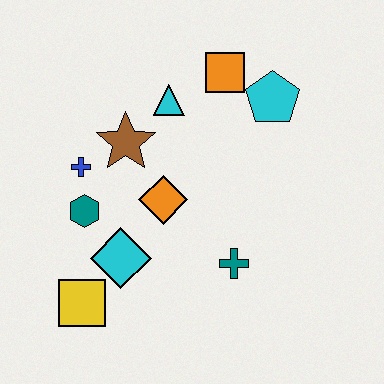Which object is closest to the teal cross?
The orange diamond is closest to the teal cross.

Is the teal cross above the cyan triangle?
No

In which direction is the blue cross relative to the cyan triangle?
The blue cross is to the left of the cyan triangle.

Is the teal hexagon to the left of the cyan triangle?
Yes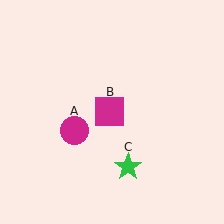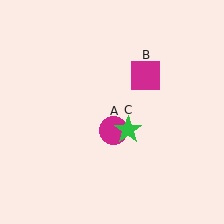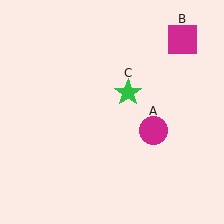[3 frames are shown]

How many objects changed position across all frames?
3 objects changed position: magenta circle (object A), magenta square (object B), green star (object C).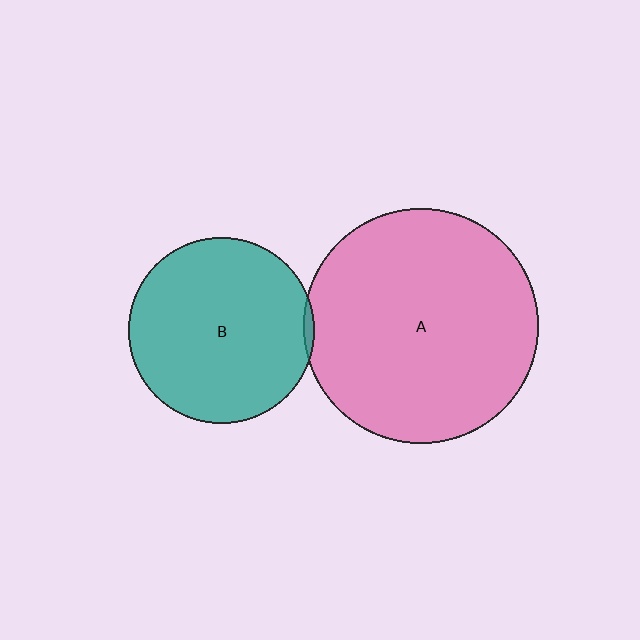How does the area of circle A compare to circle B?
Approximately 1.6 times.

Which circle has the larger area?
Circle A (pink).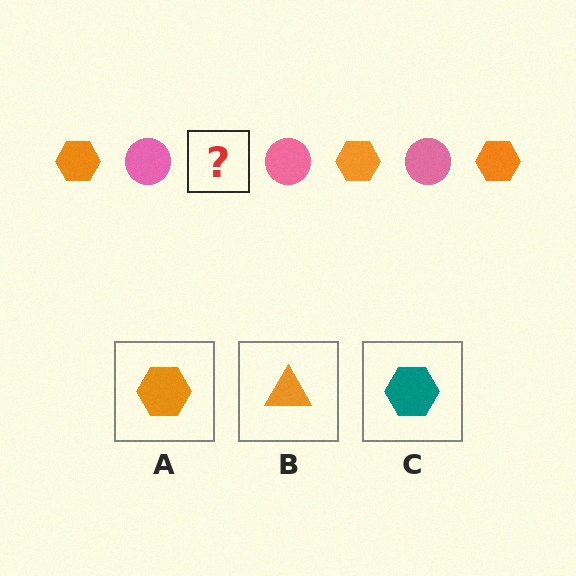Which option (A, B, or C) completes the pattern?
A.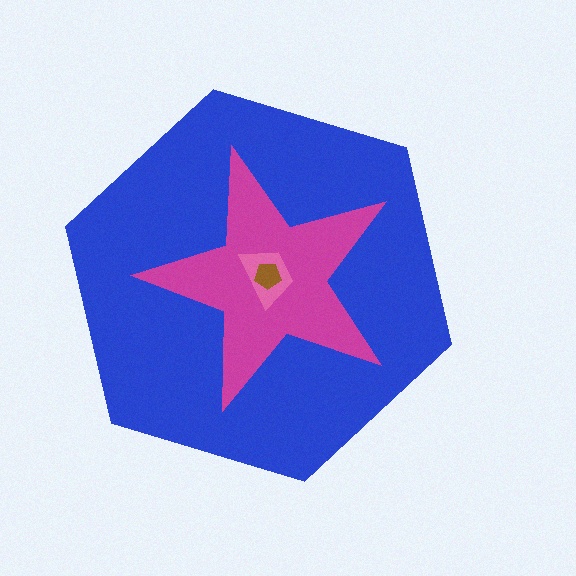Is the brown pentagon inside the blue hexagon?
Yes.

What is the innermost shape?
The brown pentagon.